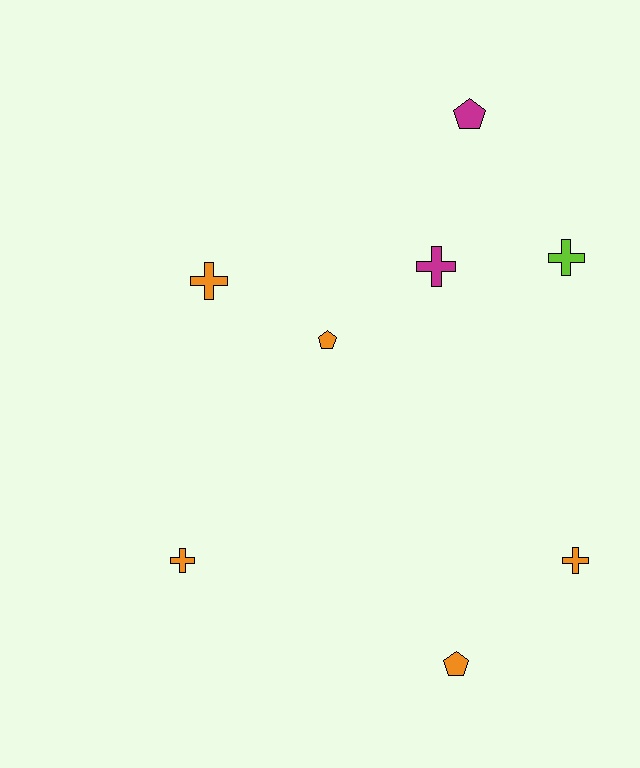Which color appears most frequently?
Orange, with 5 objects.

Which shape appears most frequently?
Cross, with 5 objects.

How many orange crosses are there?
There are 3 orange crosses.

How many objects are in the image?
There are 8 objects.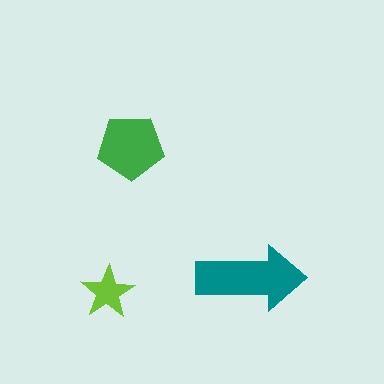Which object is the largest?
The teal arrow.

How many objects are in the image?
There are 3 objects in the image.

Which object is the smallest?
The lime star.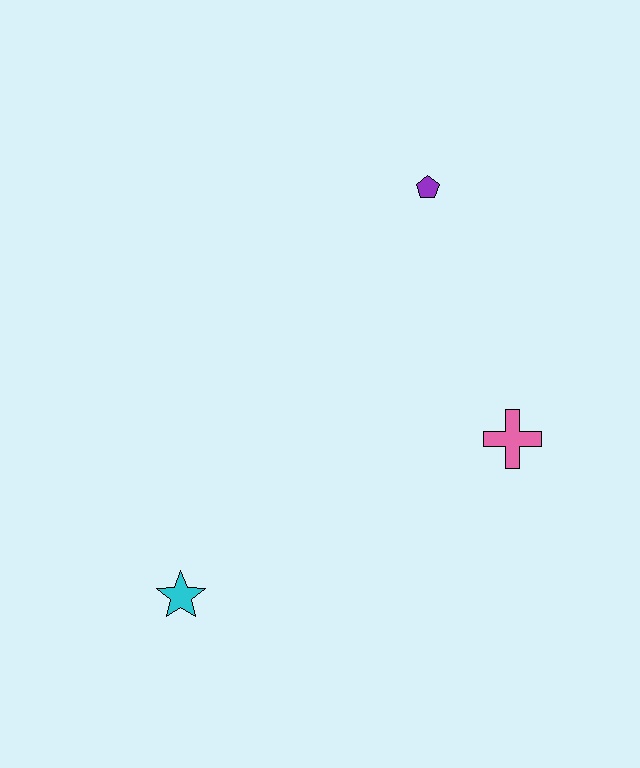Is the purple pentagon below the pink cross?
No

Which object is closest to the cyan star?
The pink cross is closest to the cyan star.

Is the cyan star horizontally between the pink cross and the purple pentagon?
No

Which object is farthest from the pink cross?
The cyan star is farthest from the pink cross.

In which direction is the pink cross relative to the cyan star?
The pink cross is to the right of the cyan star.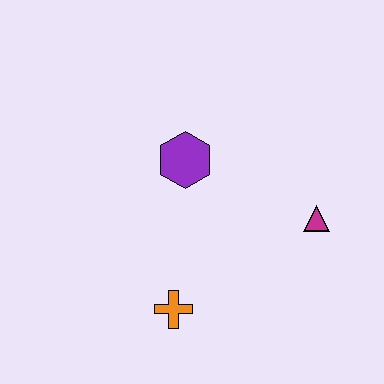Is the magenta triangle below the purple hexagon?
Yes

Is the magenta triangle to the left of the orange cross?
No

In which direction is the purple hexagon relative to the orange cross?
The purple hexagon is above the orange cross.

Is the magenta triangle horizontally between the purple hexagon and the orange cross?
No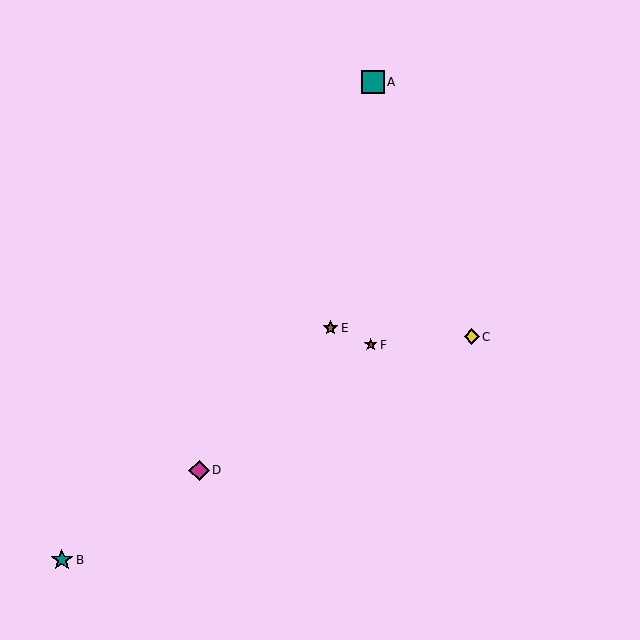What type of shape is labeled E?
Shape E is a brown star.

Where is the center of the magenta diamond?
The center of the magenta diamond is at (199, 470).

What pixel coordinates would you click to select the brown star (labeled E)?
Click at (331, 328) to select the brown star E.